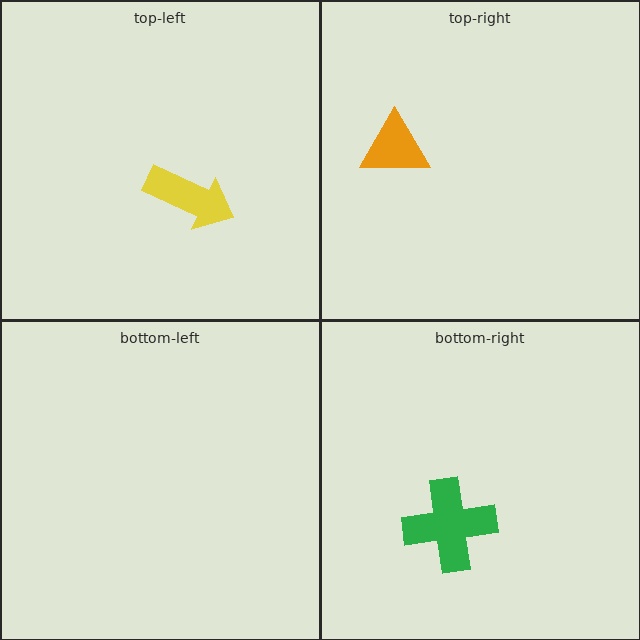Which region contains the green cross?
The bottom-right region.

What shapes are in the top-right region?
The orange triangle.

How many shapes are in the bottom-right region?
1.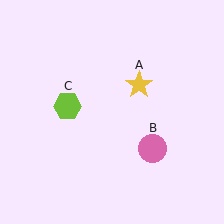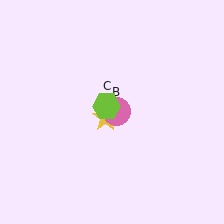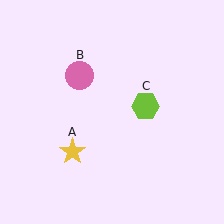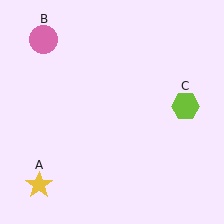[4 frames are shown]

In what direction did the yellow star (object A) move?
The yellow star (object A) moved down and to the left.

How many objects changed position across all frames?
3 objects changed position: yellow star (object A), pink circle (object B), lime hexagon (object C).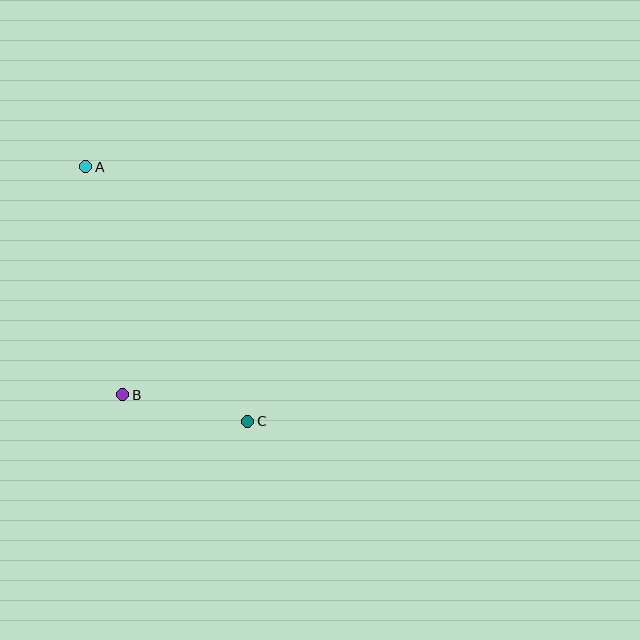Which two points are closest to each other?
Points B and C are closest to each other.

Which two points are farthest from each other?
Points A and C are farthest from each other.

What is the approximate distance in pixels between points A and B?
The distance between A and B is approximately 231 pixels.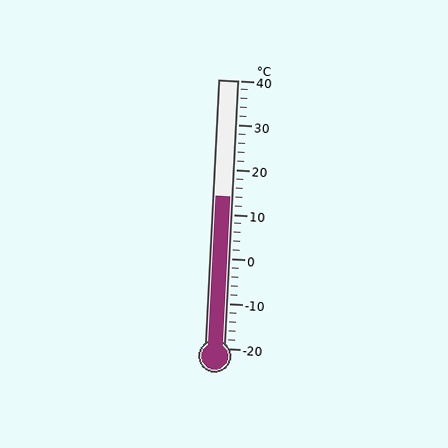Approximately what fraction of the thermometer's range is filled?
The thermometer is filled to approximately 55% of its range.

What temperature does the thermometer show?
The thermometer shows approximately 14°C.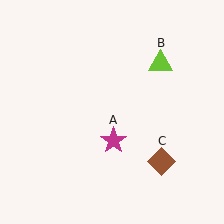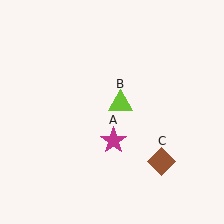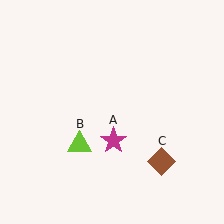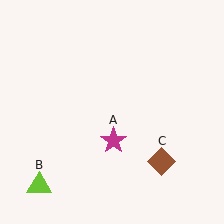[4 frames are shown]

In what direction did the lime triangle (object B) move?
The lime triangle (object B) moved down and to the left.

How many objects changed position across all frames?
1 object changed position: lime triangle (object B).